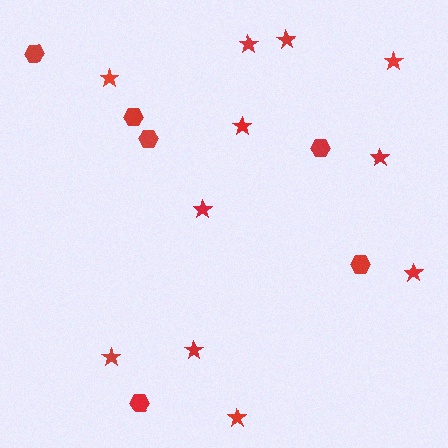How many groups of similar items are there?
There are 2 groups: one group of stars (11) and one group of hexagons (6).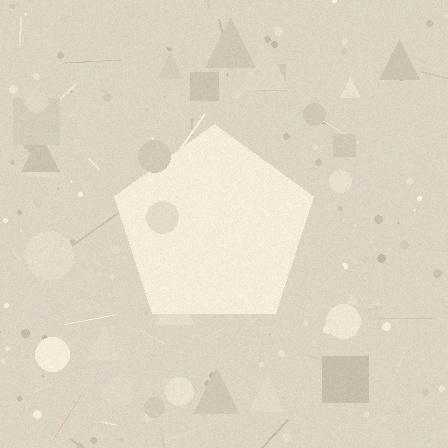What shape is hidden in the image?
A pentagon is hidden in the image.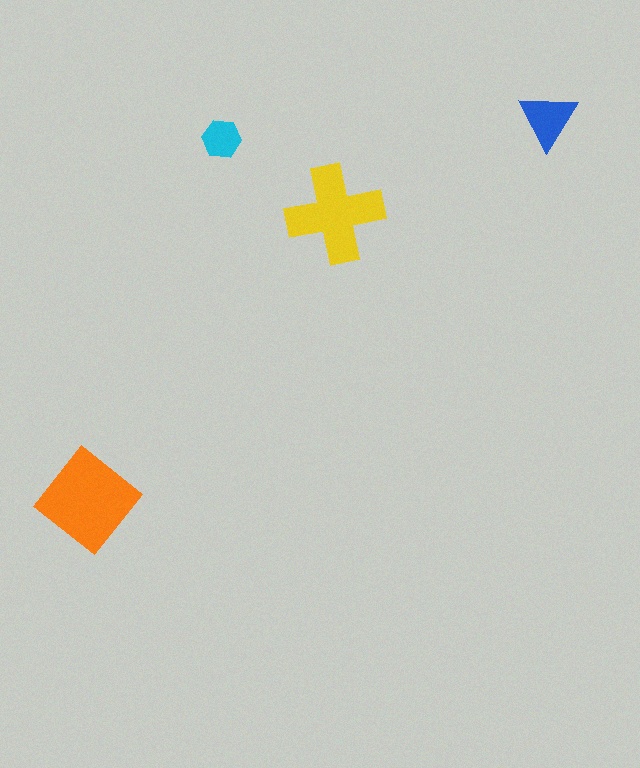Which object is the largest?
The orange diamond.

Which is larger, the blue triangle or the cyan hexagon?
The blue triangle.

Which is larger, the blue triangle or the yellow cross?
The yellow cross.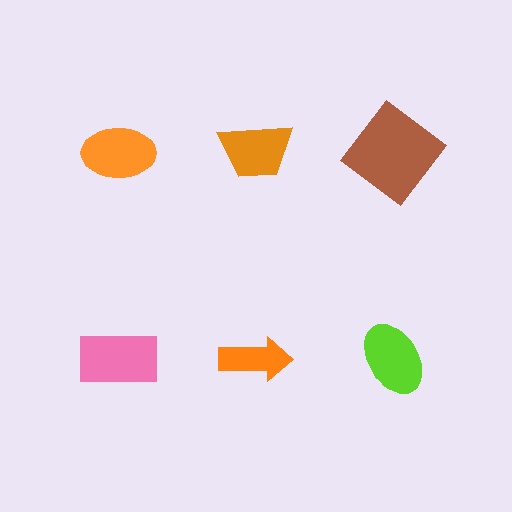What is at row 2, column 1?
A pink rectangle.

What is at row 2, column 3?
A lime ellipse.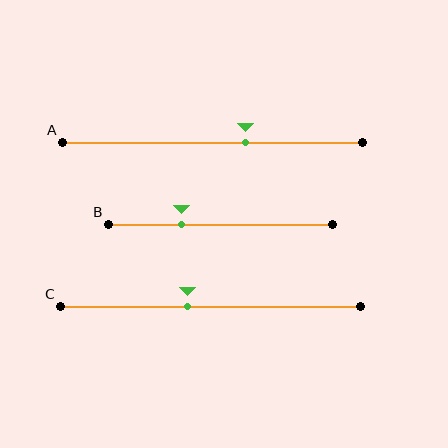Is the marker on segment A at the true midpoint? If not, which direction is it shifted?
No, the marker on segment A is shifted to the right by about 11% of the segment length.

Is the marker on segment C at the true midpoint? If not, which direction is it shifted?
No, the marker on segment C is shifted to the left by about 8% of the segment length.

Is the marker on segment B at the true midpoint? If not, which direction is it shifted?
No, the marker on segment B is shifted to the left by about 17% of the segment length.